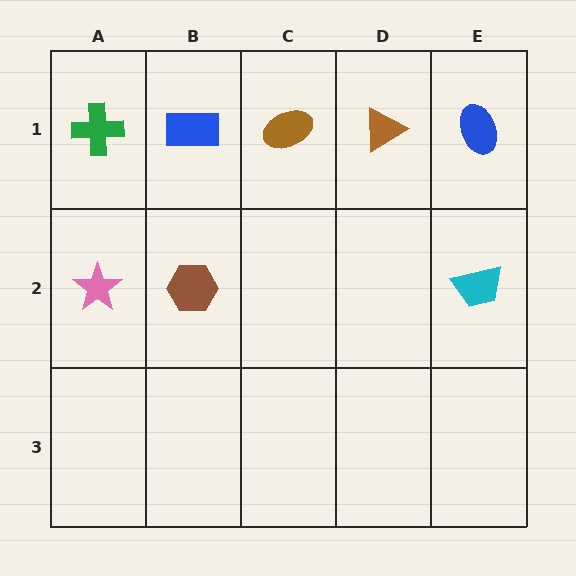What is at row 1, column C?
A brown ellipse.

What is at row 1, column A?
A green cross.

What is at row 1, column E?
A blue ellipse.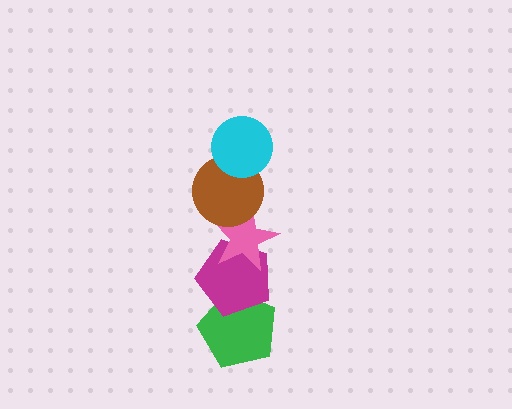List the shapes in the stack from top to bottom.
From top to bottom: the cyan circle, the brown circle, the pink star, the magenta pentagon, the green pentagon.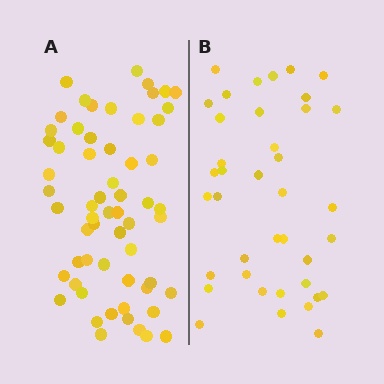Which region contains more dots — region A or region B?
Region A (the left region) has more dots.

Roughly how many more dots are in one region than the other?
Region A has approximately 20 more dots than region B.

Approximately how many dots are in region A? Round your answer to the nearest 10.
About 60 dots.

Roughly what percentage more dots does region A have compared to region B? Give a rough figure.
About 55% more.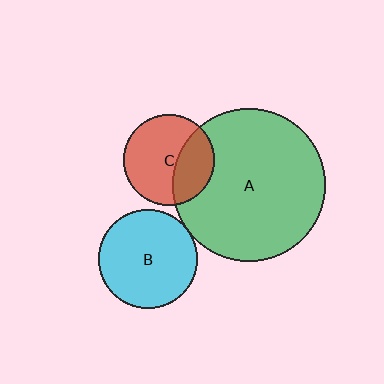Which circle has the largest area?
Circle A (green).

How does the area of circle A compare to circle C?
Approximately 2.8 times.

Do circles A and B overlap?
Yes.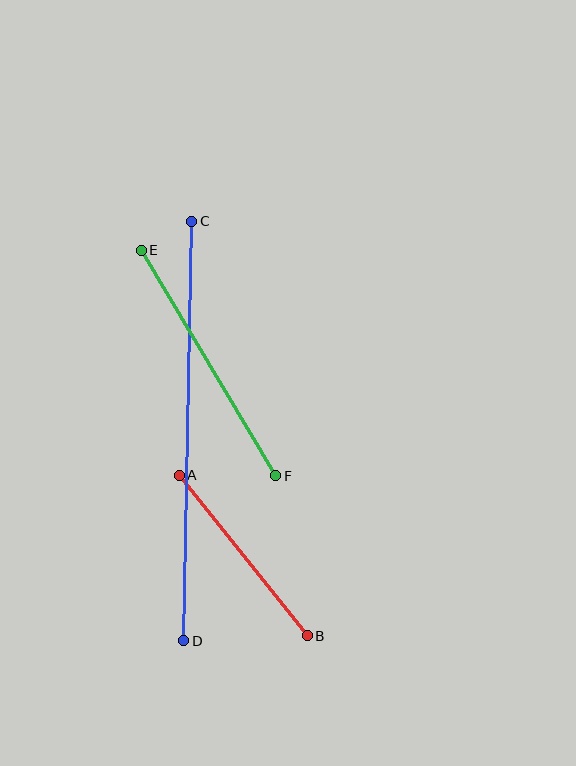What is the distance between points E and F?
The distance is approximately 262 pixels.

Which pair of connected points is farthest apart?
Points C and D are farthest apart.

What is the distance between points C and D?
The distance is approximately 420 pixels.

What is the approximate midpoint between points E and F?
The midpoint is at approximately (208, 363) pixels.